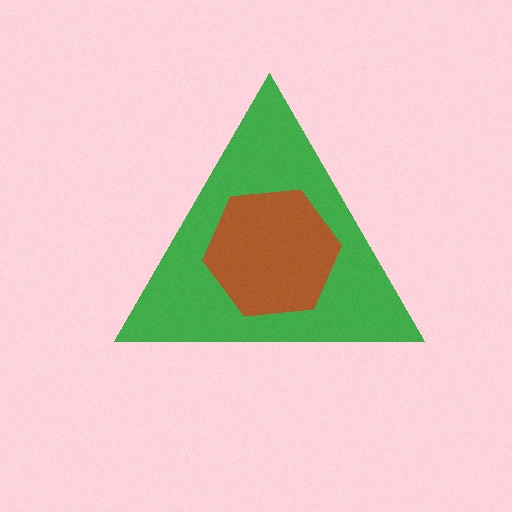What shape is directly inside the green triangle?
The brown hexagon.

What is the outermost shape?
The green triangle.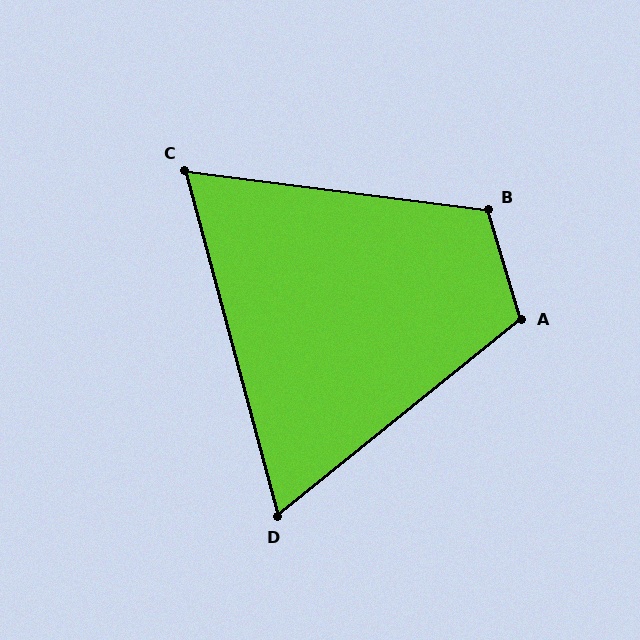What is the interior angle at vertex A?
Approximately 112 degrees (obtuse).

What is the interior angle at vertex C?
Approximately 68 degrees (acute).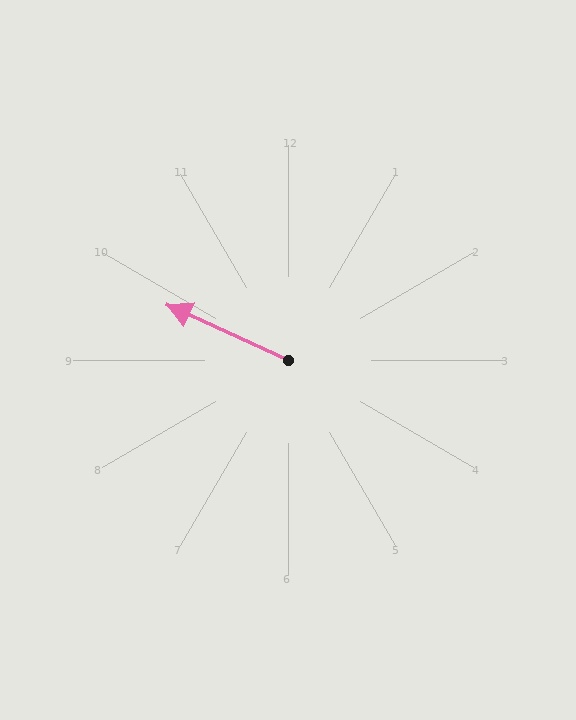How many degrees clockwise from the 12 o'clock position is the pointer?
Approximately 295 degrees.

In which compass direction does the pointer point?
Northwest.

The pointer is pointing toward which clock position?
Roughly 10 o'clock.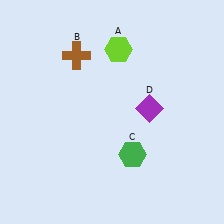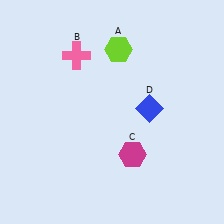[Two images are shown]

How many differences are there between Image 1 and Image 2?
There are 3 differences between the two images.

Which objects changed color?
B changed from brown to pink. C changed from green to magenta. D changed from purple to blue.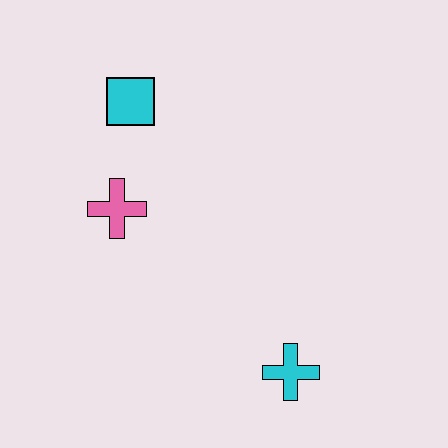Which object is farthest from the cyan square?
The cyan cross is farthest from the cyan square.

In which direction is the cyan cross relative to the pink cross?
The cyan cross is to the right of the pink cross.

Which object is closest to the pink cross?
The cyan square is closest to the pink cross.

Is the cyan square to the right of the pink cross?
Yes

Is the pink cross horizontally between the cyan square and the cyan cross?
No